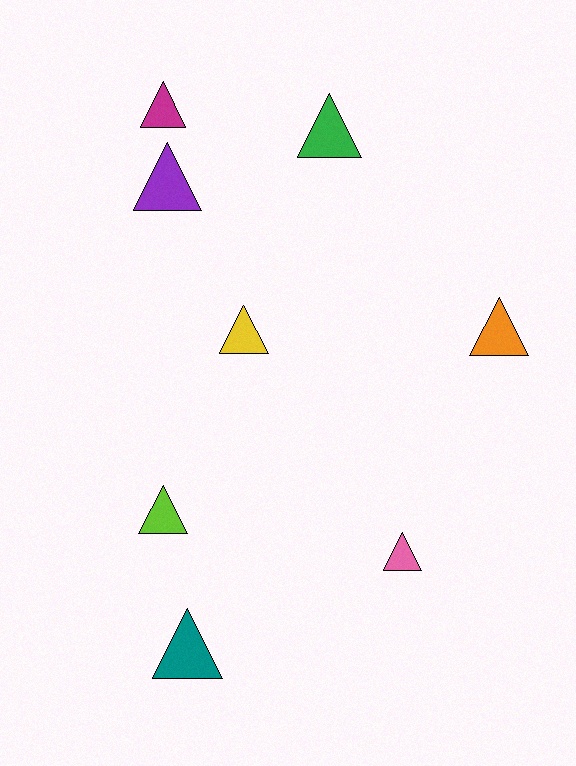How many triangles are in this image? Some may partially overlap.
There are 8 triangles.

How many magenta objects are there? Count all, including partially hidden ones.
There is 1 magenta object.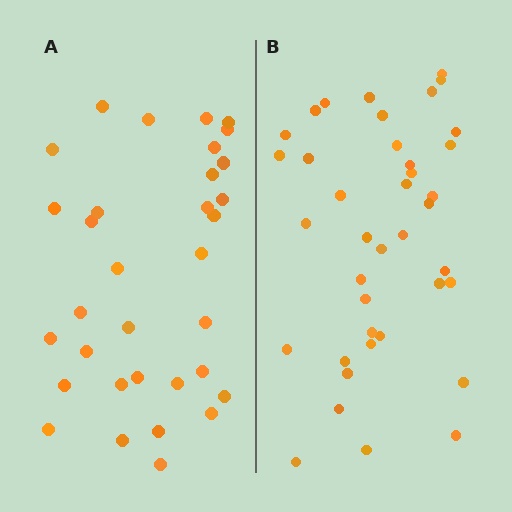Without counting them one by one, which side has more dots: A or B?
Region B (the right region) has more dots.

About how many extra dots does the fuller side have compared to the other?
Region B has about 6 more dots than region A.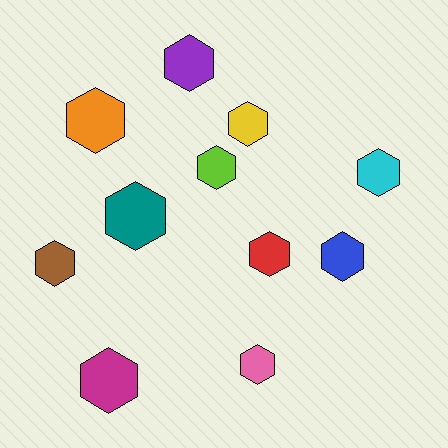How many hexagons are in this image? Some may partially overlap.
There are 11 hexagons.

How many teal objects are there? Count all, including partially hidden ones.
There is 1 teal object.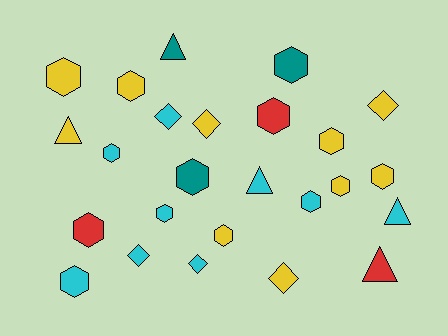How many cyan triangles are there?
There are 2 cyan triangles.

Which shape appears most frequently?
Hexagon, with 14 objects.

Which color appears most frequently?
Yellow, with 10 objects.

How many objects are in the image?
There are 25 objects.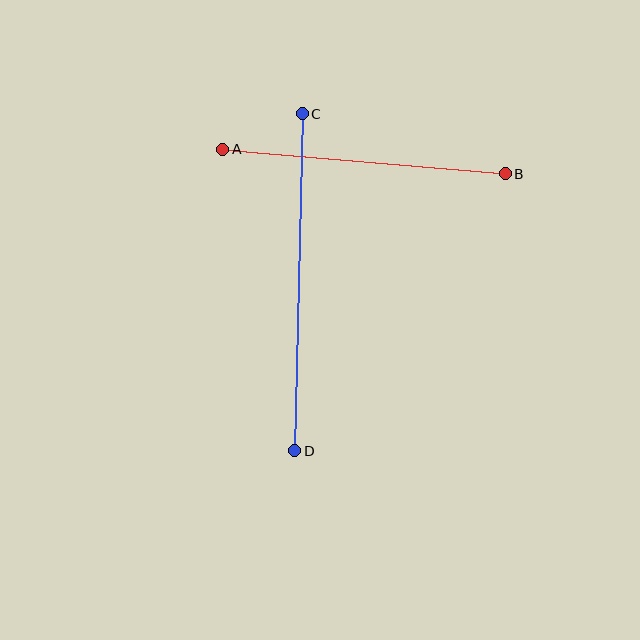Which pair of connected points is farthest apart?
Points C and D are farthest apart.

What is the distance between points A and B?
The distance is approximately 283 pixels.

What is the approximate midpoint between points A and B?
The midpoint is at approximately (364, 162) pixels.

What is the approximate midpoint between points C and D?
The midpoint is at approximately (299, 282) pixels.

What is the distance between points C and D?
The distance is approximately 337 pixels.